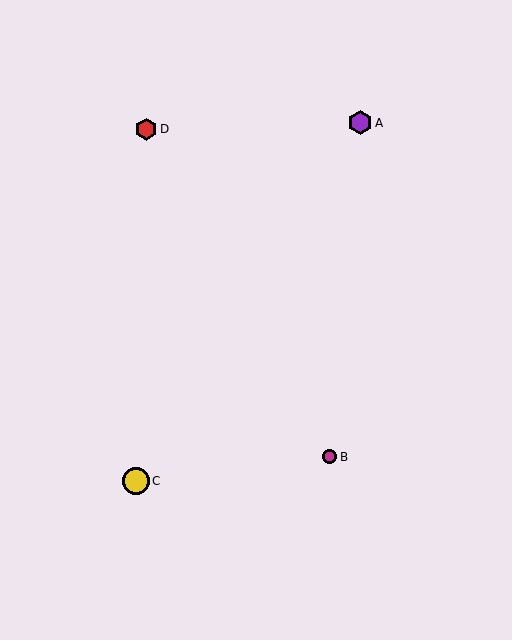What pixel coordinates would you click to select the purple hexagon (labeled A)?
Click at (360, 123) to select the purple hexagon A.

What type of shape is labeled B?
Shape B is a magenta circle.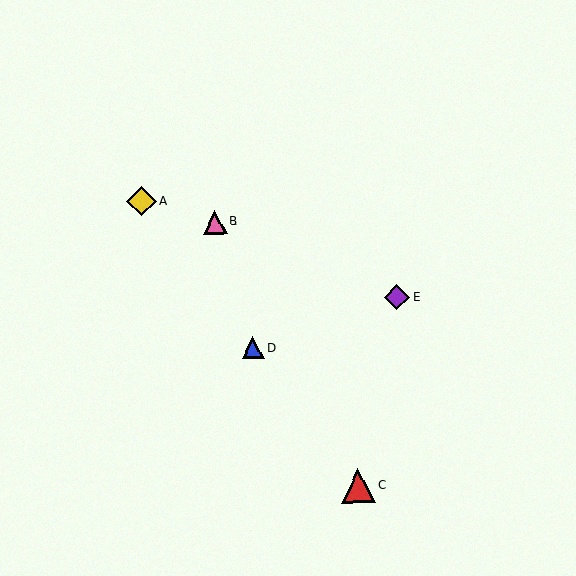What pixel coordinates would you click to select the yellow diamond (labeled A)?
Click at (142, 201) to select the yellow diamond A.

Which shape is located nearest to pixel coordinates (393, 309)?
The purple diamond (labeled E) at (397, 297) is nearest to that location.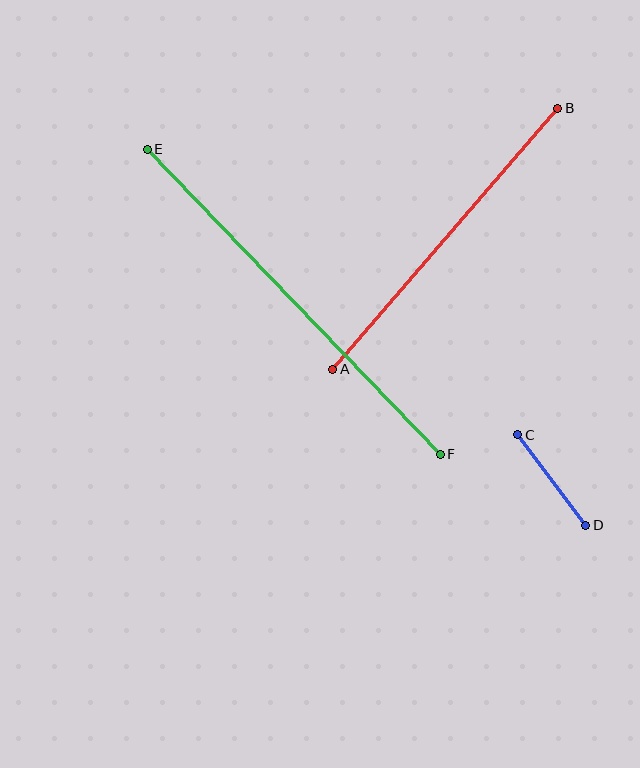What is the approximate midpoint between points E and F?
The midpoint is at approximately (294, 302) pixels.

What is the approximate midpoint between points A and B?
The midpoint is at approximately (445, 239) pixels.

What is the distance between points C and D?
The distance is approximately 113 pixels.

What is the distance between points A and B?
The distance is approximately 345 pixels.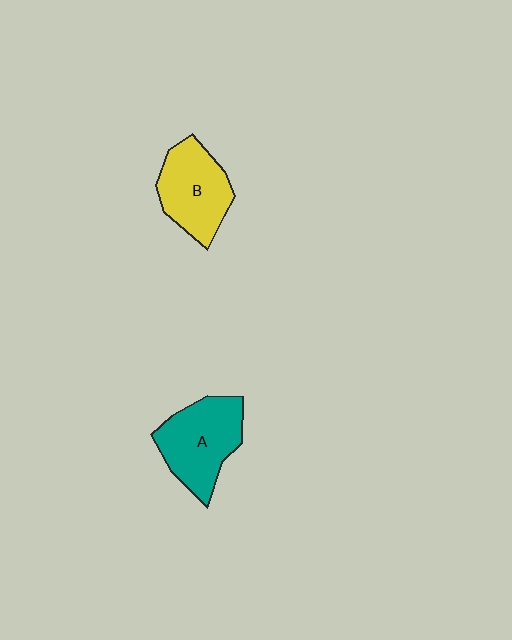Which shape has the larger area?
Shape A (teal).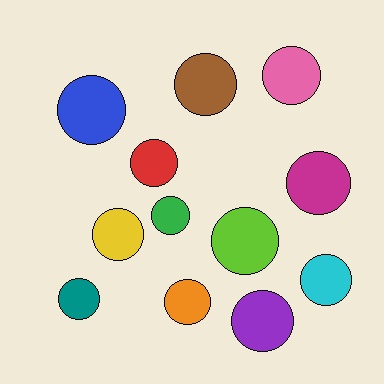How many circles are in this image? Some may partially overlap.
There are 12 circles.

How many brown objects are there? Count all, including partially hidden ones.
There is 1 brown object.